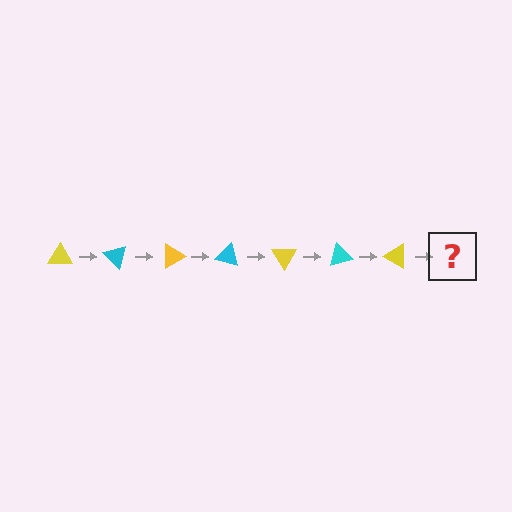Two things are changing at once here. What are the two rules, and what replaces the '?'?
The two rules are that it rotates 45 degrees each step and the color cycles through yellow and cyan. The '?' should be a cyan triangle, rotated 315 degrees from the start.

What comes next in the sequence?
The next element should be a cyan triangle, rotated 315 degrees from the start.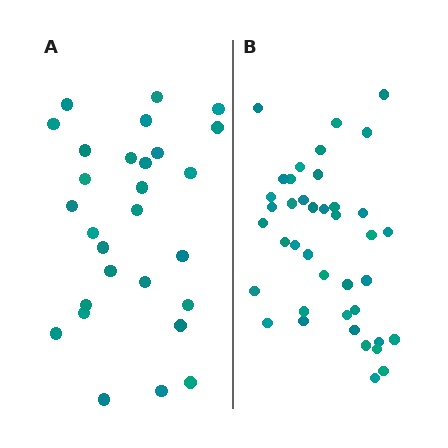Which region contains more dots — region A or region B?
Region B (the right region) has more dots.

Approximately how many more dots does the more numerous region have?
Region B has roughly 12 or so more dots than region A.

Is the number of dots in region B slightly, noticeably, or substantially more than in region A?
Region B has noticeably more, but not dramatically so. The ratio is roughly 1.4 to 1.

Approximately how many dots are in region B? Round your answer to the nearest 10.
About 40 dots.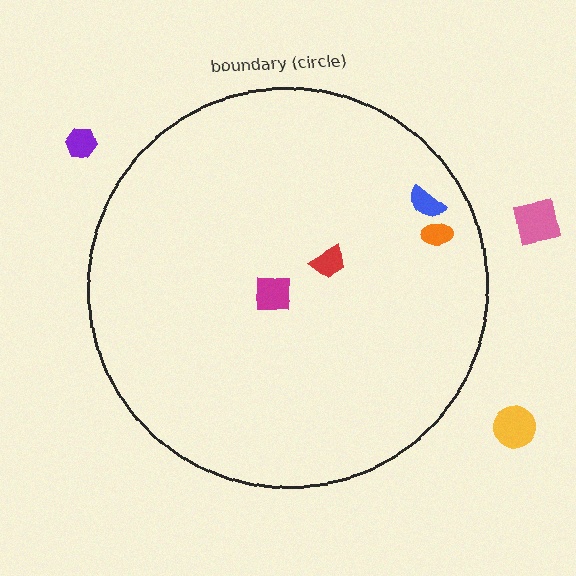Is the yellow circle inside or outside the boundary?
Outside.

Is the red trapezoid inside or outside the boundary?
Inside.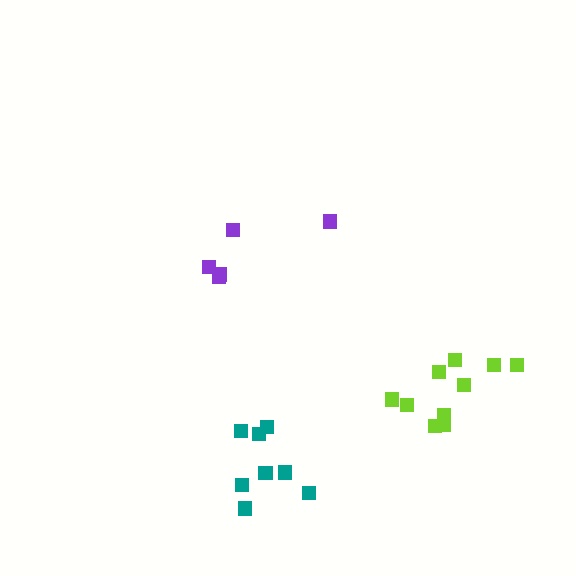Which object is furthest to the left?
The purple cluster is leftmost.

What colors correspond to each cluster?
The clusters are colored: purple, teal, lime.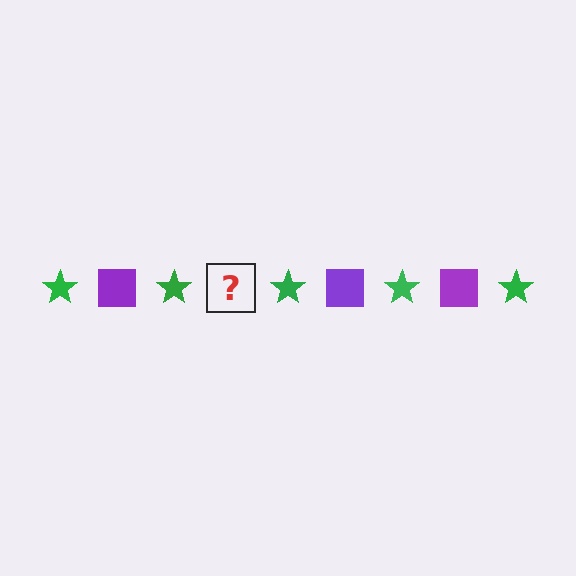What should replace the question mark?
The question mark should be replaced with a purple square.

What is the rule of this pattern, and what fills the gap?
The rule is that the pattern alternates between green star and purple square. The gap should be filled with a purple square.